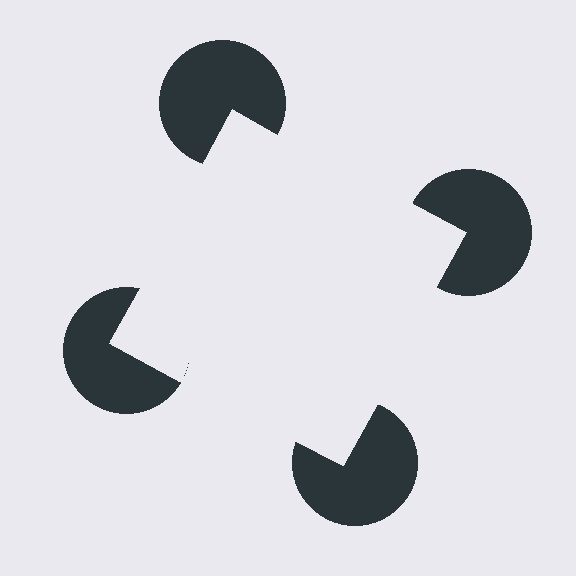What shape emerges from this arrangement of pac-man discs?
An illusory square — its edges are inferred from the aligned wedge cuts in the pac-man discs, not physically drawn.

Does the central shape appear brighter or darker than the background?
It typically appears slightly brighter than the background, even though no actual brightness change is drawn.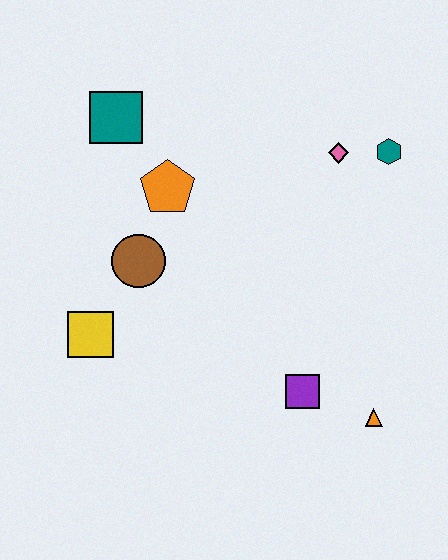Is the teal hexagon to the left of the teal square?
No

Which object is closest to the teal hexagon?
The pink diamond is closest to the teal hexagon.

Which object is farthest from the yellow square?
The teal hexagon is farthest from the yellow square.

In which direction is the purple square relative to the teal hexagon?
The purple square is below the teal hexagon.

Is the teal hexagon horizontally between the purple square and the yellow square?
No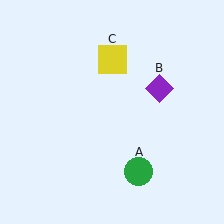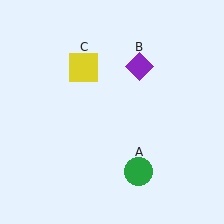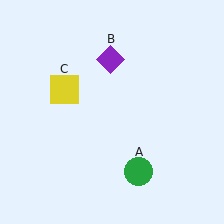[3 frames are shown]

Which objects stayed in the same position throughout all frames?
Green circle (object A) remained stationary.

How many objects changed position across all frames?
2 objects changed position: purple diamond (object B), yellow square (object C).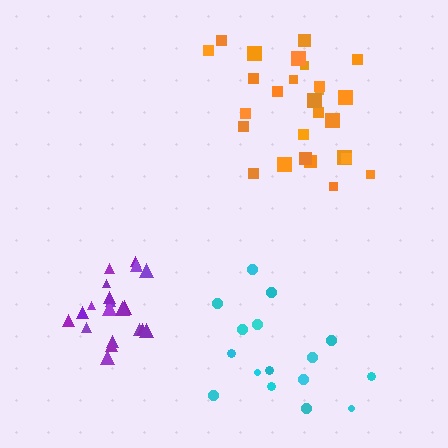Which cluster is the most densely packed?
Purple.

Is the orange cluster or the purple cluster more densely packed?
Purple.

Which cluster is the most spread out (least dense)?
Cyan.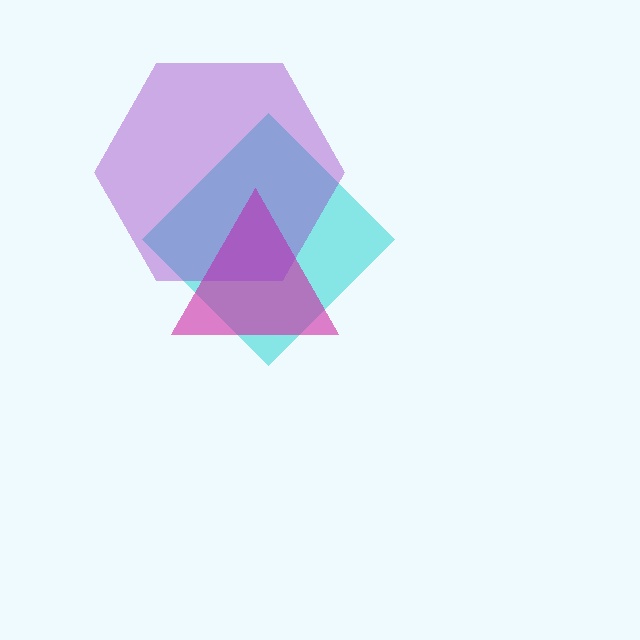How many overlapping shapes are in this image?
There are 3 overlapping shapes in the image.